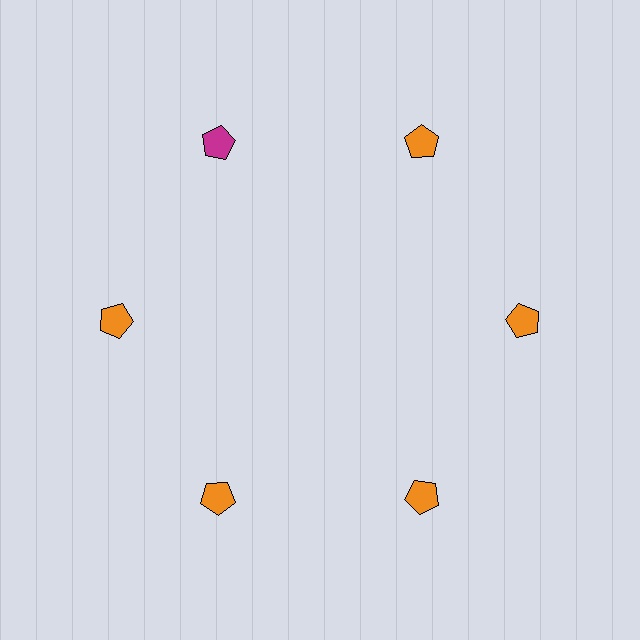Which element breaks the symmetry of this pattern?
The magenta pentagon at roughly the 11 o'clock position breaks the symmetry. All other shapes are orange pentagons.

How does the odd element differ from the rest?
It has a different color: magenta instead of orange.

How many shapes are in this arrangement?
There are 6 shapes arranged in a ring pattern.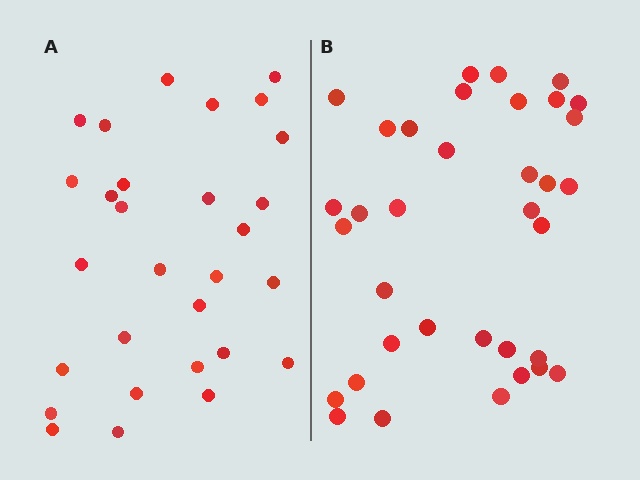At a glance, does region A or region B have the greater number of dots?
Region B (the right region) has more dots.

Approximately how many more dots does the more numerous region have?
Region B has about 6 more dots than region A.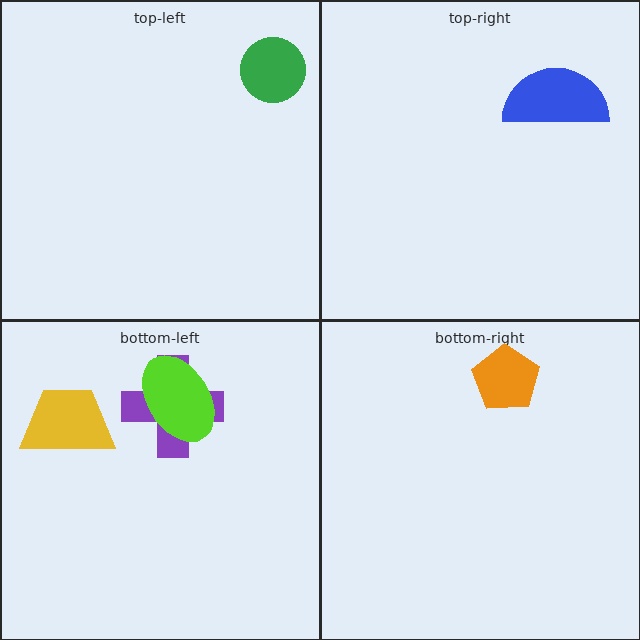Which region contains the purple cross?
The bottom-left region.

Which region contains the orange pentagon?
The bottom-right region.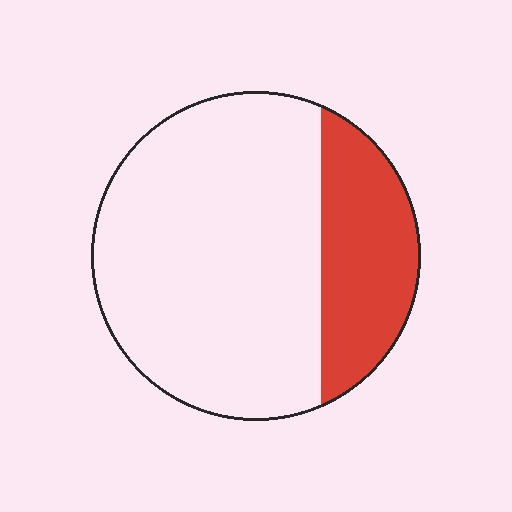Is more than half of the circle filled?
No.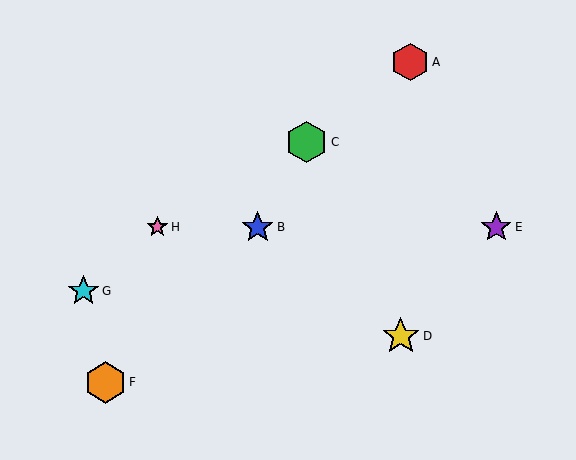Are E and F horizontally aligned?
No, E is at y≈227 and F is at y≈382.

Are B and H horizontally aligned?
Yes, both are at y≈227.